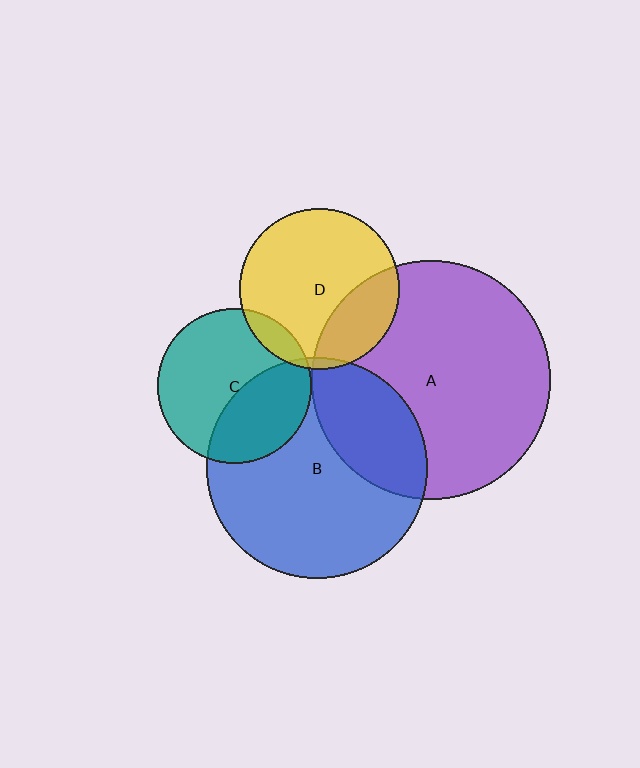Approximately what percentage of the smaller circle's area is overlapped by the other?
Approximately 10%.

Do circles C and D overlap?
Yes.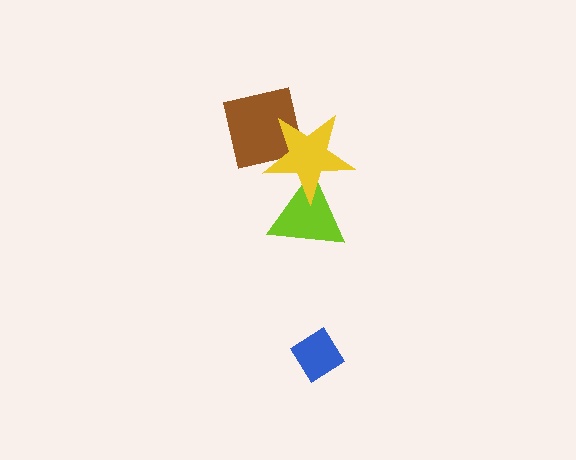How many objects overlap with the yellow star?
2 objects overlap with the yellow star.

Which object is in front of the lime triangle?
The yellow star is in front of the lime triangle.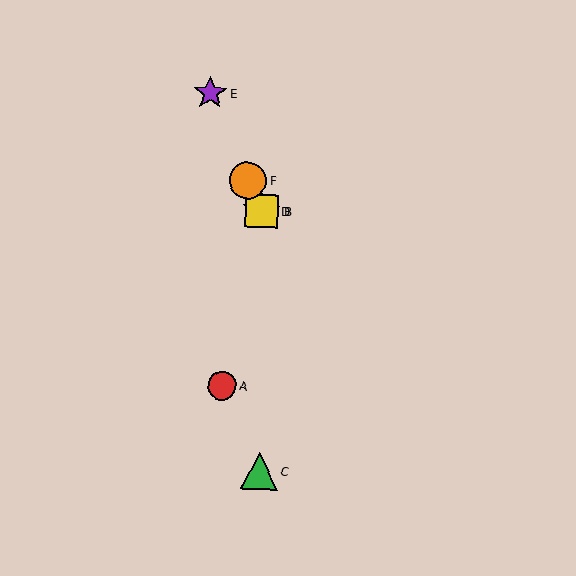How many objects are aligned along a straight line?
4 objects (B, D, E, F) are aligned along a straight line.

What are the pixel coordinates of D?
Object D is at (261, 211).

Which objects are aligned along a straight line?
Objects B, D, E, F are aligned along a straight line.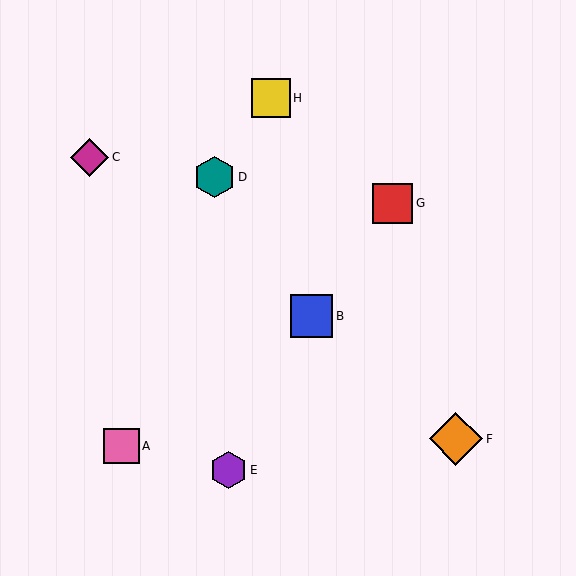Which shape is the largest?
The orange diamond (labeled F) is the largest.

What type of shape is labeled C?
Shape C is a magenta diamond.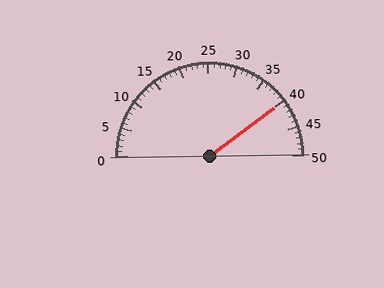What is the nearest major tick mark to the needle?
The nearest major tick mark is 40.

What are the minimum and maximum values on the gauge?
The gauge ranges from 0 to 50.